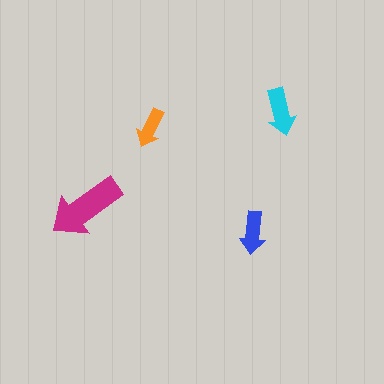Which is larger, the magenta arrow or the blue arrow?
The magenta one.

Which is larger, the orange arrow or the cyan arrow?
The cyan one.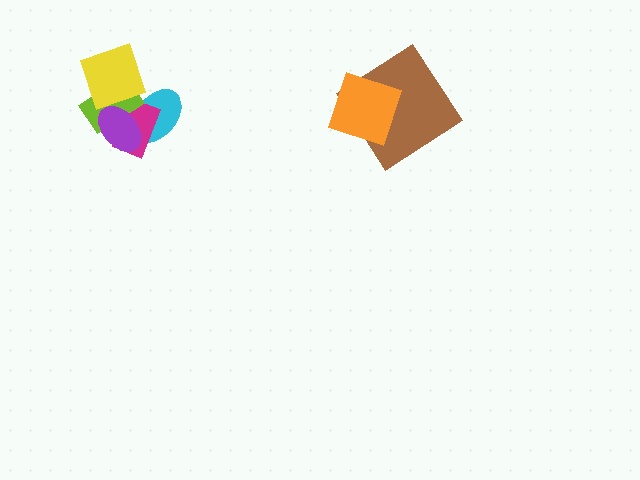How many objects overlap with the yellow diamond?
3 objects overlap with the yellow diamond.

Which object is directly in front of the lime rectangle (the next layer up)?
The purple ellipse is directly in front of the lime rectangle.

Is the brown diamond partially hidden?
Yes, it is partially covered by another shape.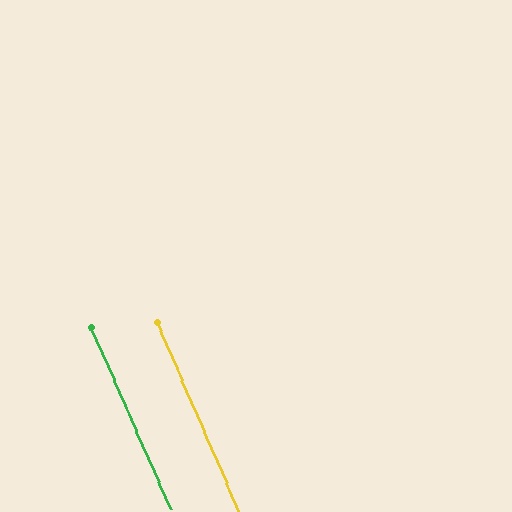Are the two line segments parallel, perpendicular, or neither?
Parallel — their directions differ by only 0.4°.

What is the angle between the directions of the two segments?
Approximately 0 degrees.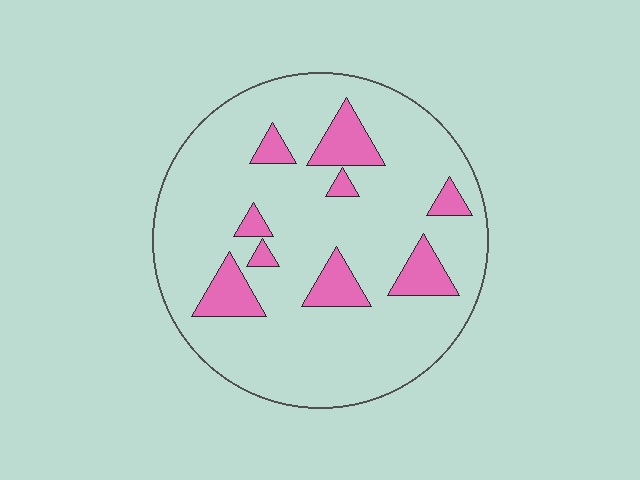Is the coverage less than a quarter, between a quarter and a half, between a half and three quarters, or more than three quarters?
Less than a quarter.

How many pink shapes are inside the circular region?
9.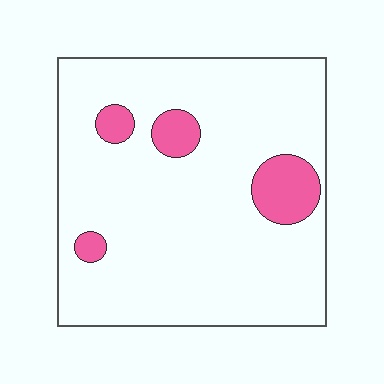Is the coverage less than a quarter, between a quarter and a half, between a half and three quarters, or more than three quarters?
Less than a quarter.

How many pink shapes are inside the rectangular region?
4.